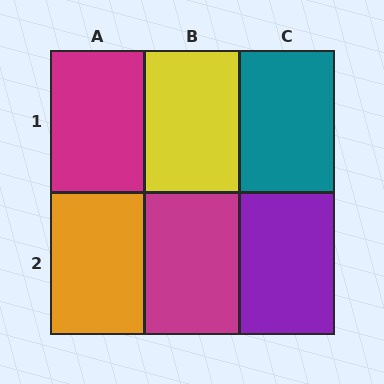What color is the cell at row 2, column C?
Purple.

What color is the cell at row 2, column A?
Orange.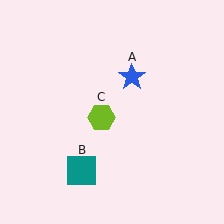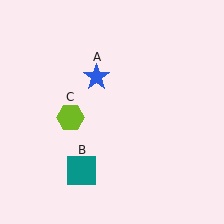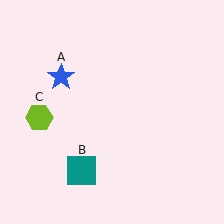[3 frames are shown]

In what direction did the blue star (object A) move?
The blue star (object A) moved left.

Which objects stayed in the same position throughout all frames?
Teal square (object B) remained stationary.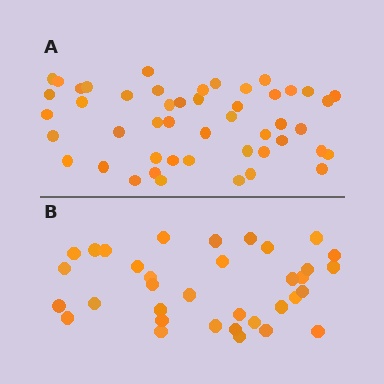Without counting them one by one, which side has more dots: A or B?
Region A (the top region) has more dots.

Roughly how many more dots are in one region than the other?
Region A has approximately 15 more dots than region B.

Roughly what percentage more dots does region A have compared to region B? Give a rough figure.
About 35% more.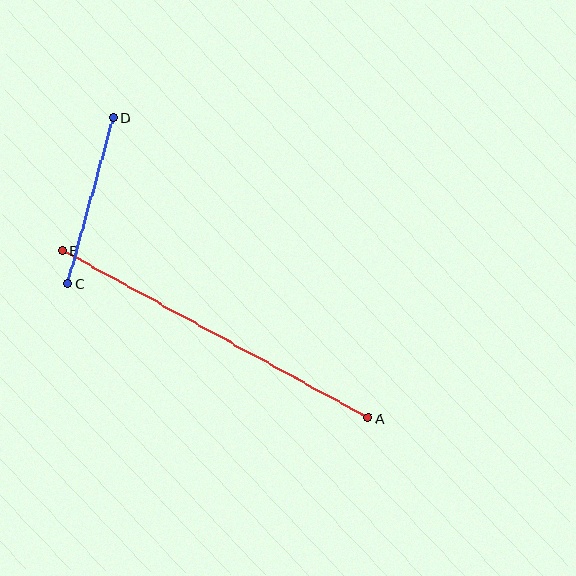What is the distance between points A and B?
The distance is approximately 349 pixels.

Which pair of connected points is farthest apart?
Points A and B are farthest apart.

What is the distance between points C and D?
The distance is approximately 172 pixels.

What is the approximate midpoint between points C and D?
The midpoint is at approximately (90, 201) pixels.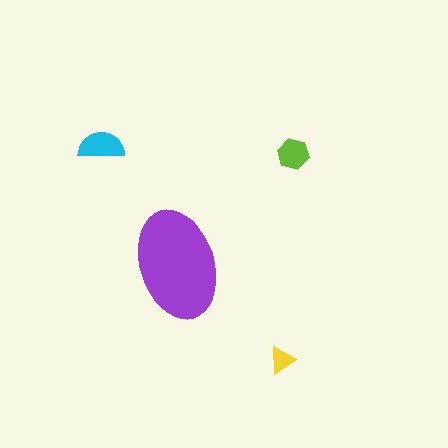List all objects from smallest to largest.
The yellow triangle, the lime hexagon, the cyan semicircle, the purple ellipse.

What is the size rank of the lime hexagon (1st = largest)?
3rd.